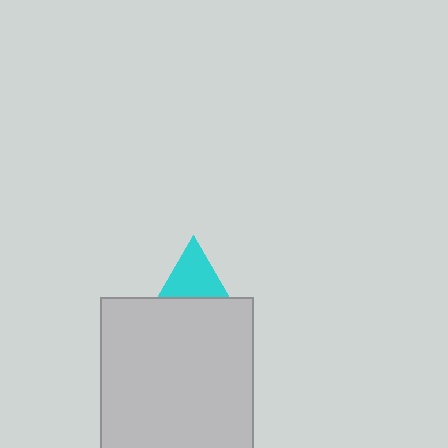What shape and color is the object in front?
The object in front is a light gray square.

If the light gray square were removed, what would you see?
You would see the complete cyan triangle.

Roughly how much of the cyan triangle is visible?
Most of it is visible (roughly 67%).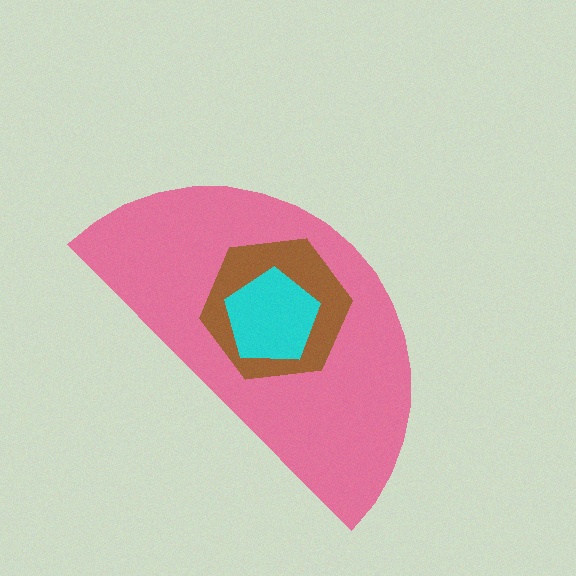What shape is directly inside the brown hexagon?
The cyan pentagon.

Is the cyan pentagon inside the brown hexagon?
Yes.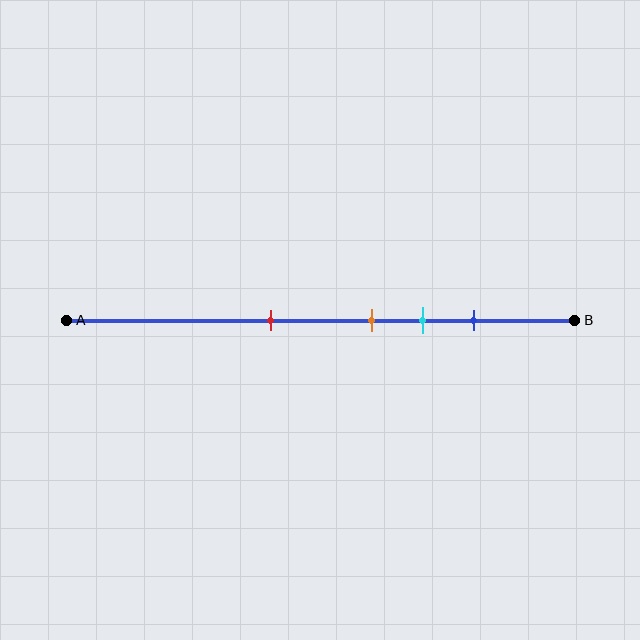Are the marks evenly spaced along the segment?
No, the marks are not evenly spaced.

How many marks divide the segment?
There are 4 marks dividing the segment.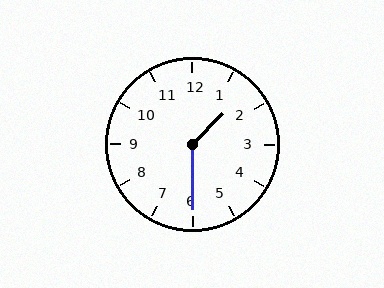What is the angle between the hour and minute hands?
Approximately 135 degrees.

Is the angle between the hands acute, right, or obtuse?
It is obtuse.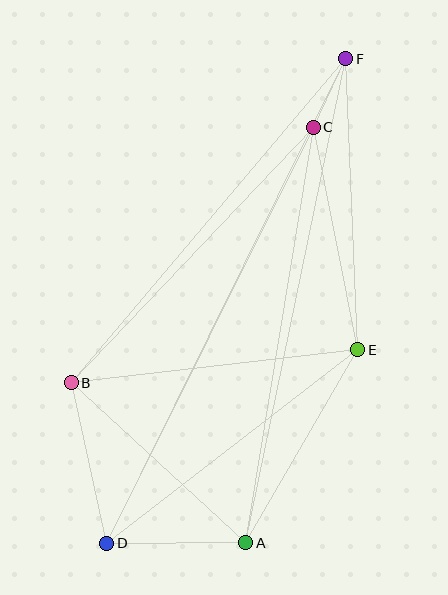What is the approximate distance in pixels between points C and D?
The distance between C and D is approximately 465 pixels.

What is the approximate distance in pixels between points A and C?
The distance between A and C is approximately 421 pixels.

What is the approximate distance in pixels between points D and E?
The distance between D and E is approximately 317 pixels.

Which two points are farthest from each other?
Points D and F are farthest from each other.